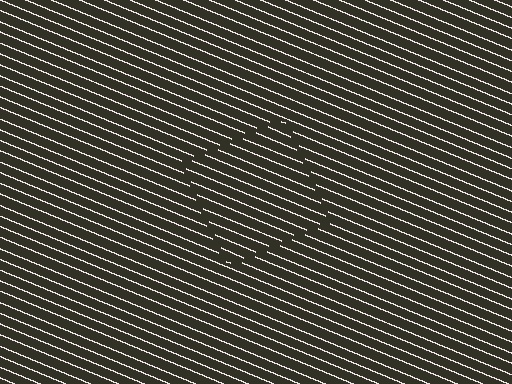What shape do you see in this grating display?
An illusory square. The interior of the shape contains the same grating, shifted by half a period — the contour is defined by the phase discontinuity where line-ends from the inner and outer gratings abut.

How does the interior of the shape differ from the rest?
The interior of the shape contains the same grating, shifted by half a period — the contour is defined by the phase discontinuity where line-ends from the inner and outer gratings abut.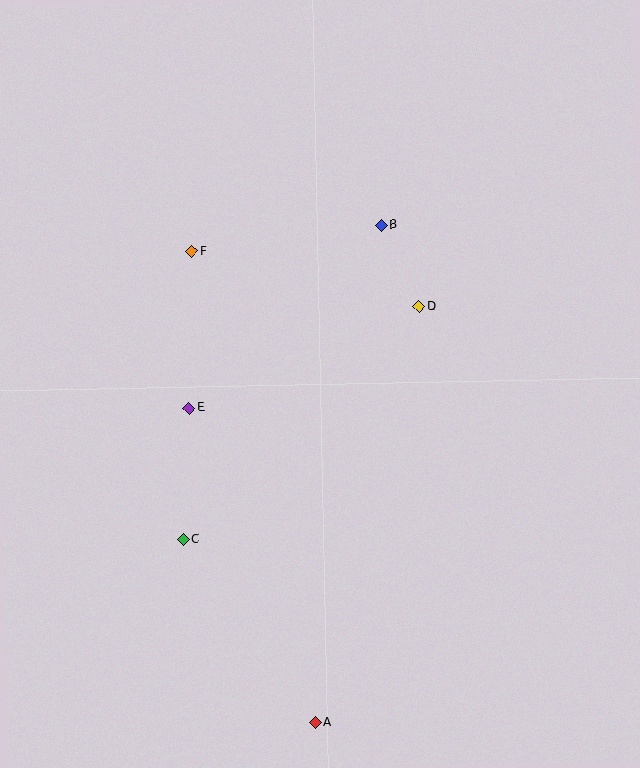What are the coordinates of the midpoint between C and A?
The midpoint between C and A is at (249, 631).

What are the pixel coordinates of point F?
Point F is at (192, 251).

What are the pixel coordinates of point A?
Point A is at (315, 722).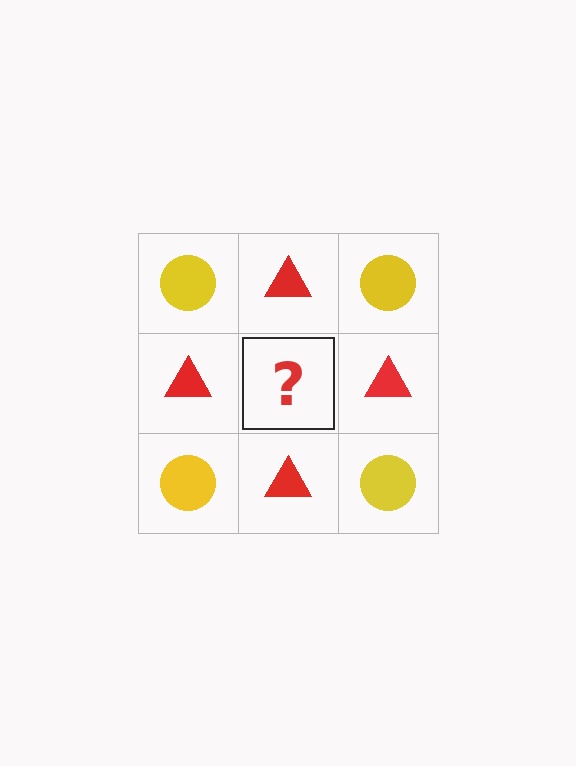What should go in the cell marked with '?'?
The missing cell should contain a yellow circle.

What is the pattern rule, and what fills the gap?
The rule is that it alternates yellow circle and red triangle in a checkerboard pattern. The gap should be filled with a yellow circle.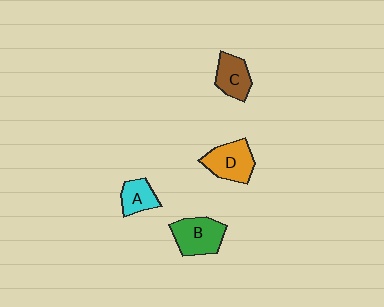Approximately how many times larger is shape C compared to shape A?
Approximately 1.2 times.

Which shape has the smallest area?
Shape A (cyan).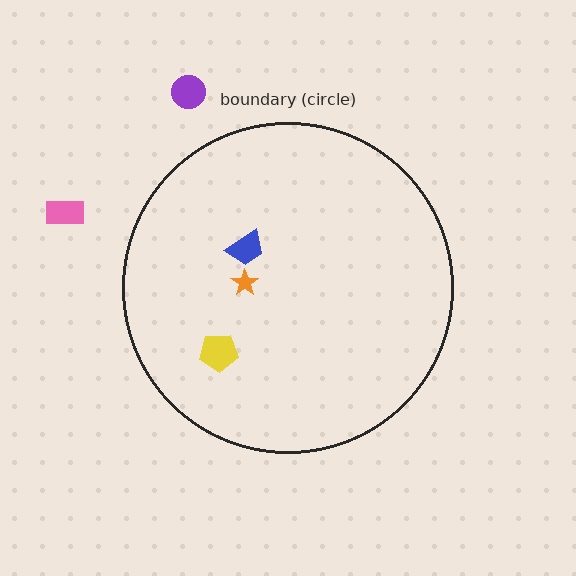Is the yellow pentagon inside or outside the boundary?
Inside.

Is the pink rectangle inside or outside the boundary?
Outside.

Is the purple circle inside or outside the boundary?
Outside.